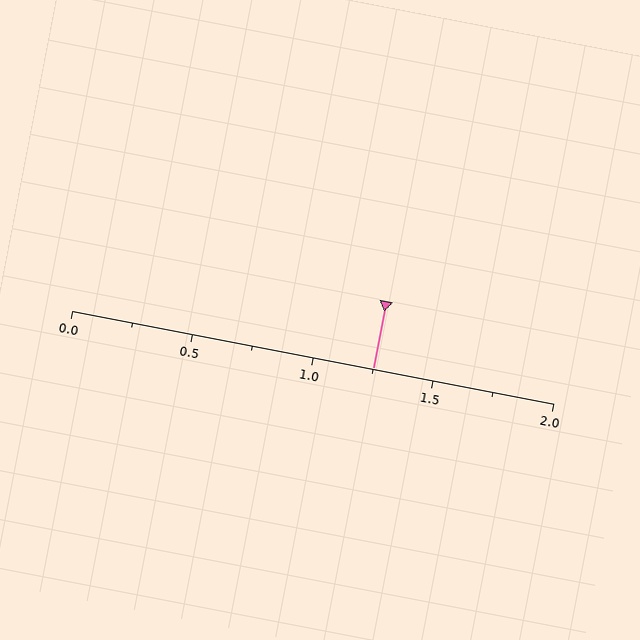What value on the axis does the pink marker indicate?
The marker indicates approximately 1.25.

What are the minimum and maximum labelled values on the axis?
The axis runs from 0.0 to 2.0.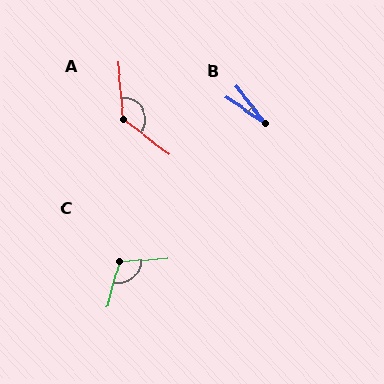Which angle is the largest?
A, at approximately 133 degrees.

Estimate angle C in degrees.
Approximately 109 degrees.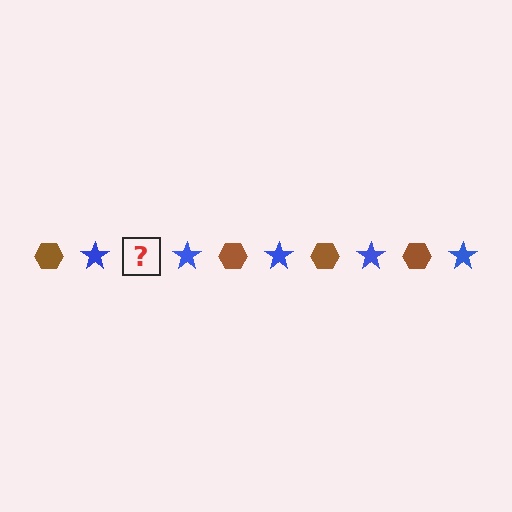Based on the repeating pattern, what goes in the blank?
The blank should be a brown hexagon.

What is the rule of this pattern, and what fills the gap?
The rule is that the pattern alternates between brown hexagon and blue star. The gap should be filled with a brown hexagon.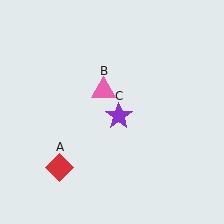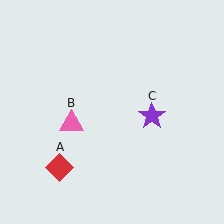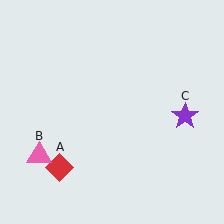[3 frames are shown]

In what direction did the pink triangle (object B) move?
The pink triangle (object B) moved down and to the left.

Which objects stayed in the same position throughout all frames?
Red diamond (object A) remained stationary.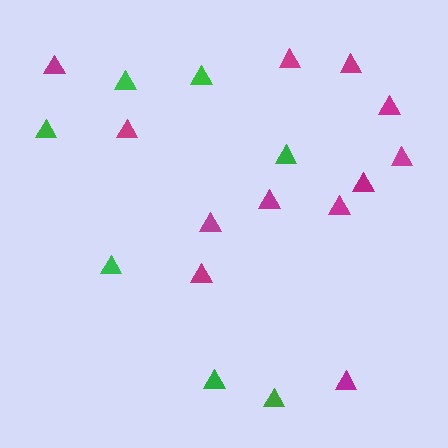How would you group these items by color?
There are 2 groups: one group of green triangles (7) and one group of magenta triangles (12).